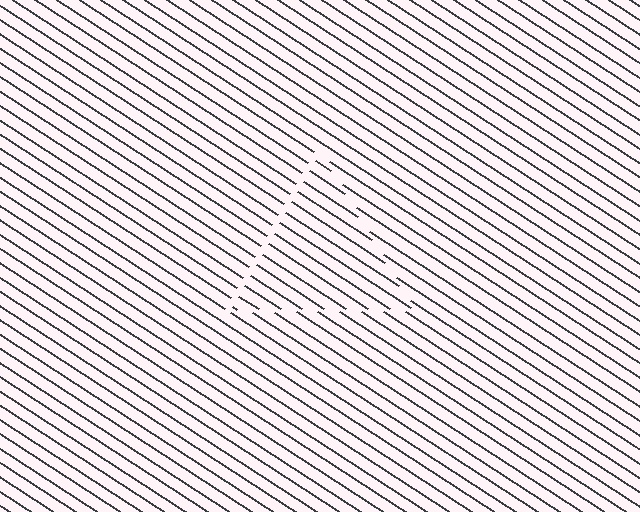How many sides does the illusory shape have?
3 sides — the line-ends trace a triangle.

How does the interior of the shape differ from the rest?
The interior of the shape contains the same grating, shifted by half a period — the contour is defined by the phase discontinuity where line-ends from the inner and outer gratings abut.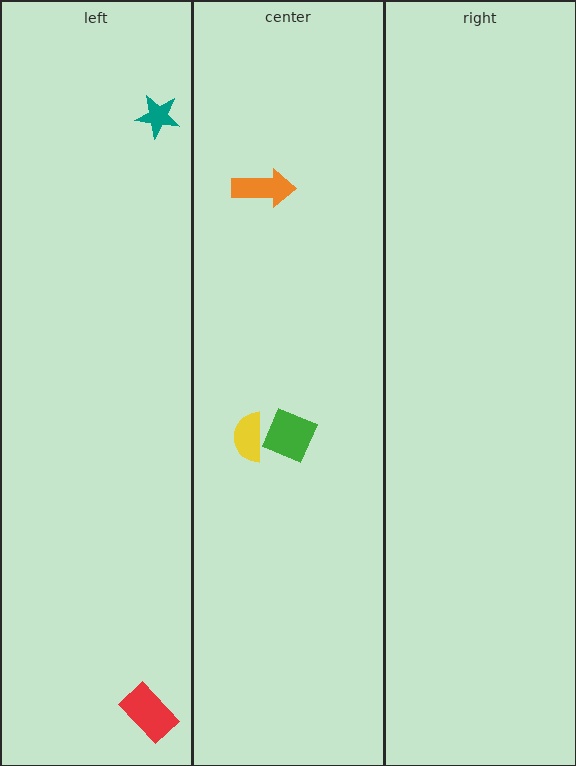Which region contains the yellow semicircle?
The center region.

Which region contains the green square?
The center region.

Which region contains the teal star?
The left region.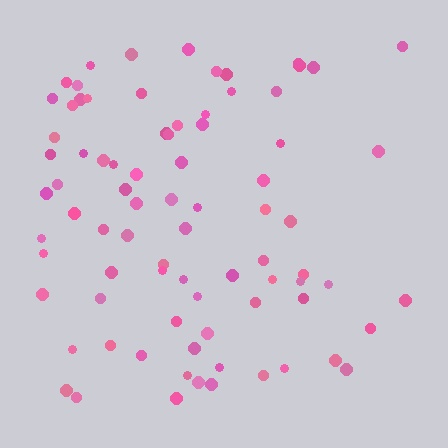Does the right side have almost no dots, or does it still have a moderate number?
Still a moderate number, just noticeably fewer than the left.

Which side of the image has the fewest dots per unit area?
The right.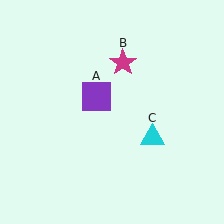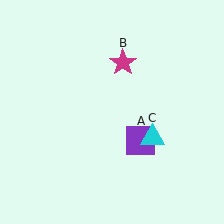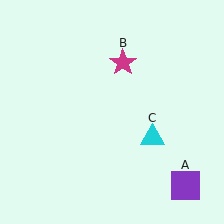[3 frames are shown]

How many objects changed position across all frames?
1 object changed position: purple square (object A).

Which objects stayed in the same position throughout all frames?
Magenta star (object B) and cyan triangle (object C) remained stationary.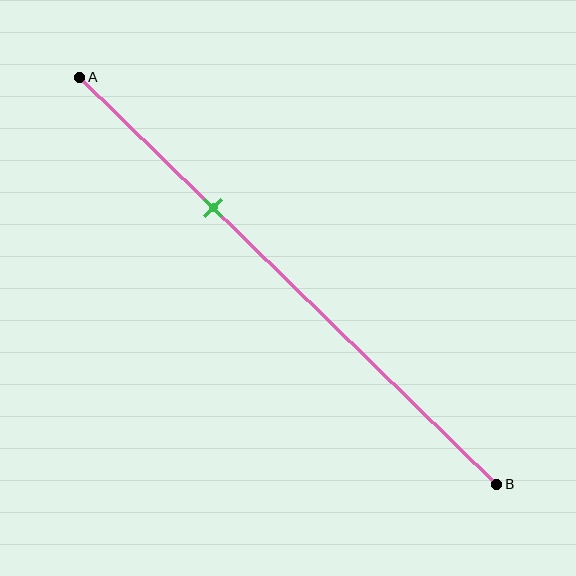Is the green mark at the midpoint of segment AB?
No, the mark is at about 30% from A, not at the 50% midpoint.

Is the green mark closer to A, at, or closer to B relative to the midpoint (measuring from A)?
The green mark is closer to point A than the midpoint of segment AB.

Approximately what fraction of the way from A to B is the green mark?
The green mark is approximately 30% of the way from A to B.